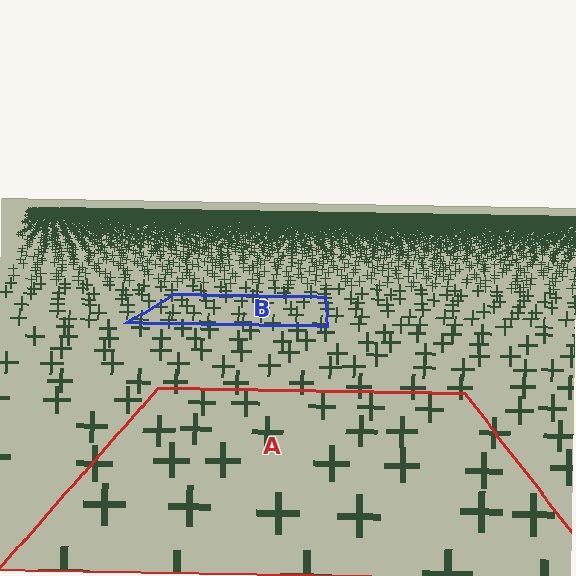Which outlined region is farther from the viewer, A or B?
Region B is farther from the viewer — the texture elements inside it appear smaller and more densely packed.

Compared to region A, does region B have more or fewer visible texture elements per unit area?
Region B has more texture elements per unit area — they are packed more densely because it is farther away.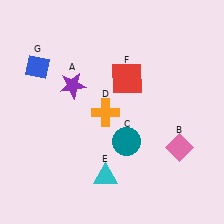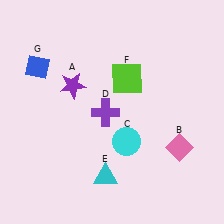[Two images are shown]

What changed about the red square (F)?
In Image 1, F is red. In Image 2, it changed to lime.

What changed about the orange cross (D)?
In Image 1, D is orange. In Image 2, it changed to purple.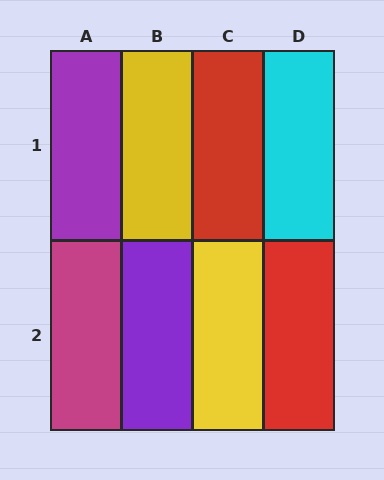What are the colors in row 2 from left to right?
Magenta, purple, yellow, red.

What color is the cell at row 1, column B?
Yellow.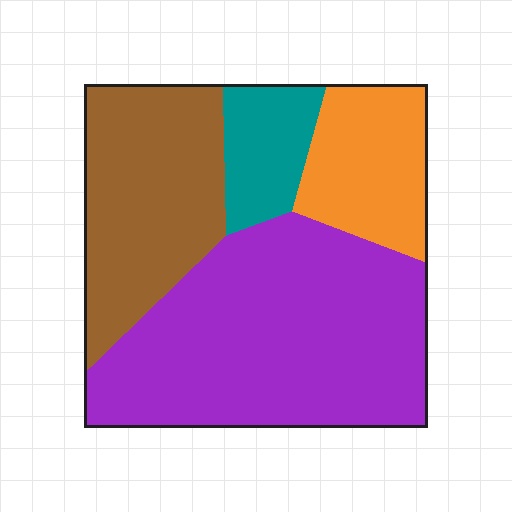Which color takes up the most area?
Purple, at roughly 50%.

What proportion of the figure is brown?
Brown covers roughly 25% of the figure.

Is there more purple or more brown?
Purple.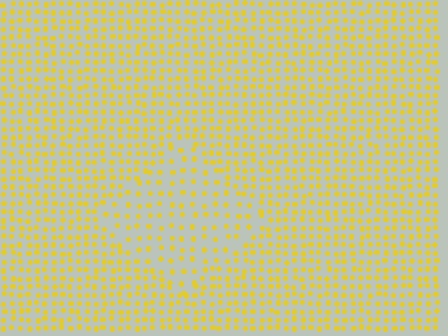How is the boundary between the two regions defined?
The boundary is defined by a change in element density (approximately 1.8x ratio). All elements are the same color, size, and shape.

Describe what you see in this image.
The image contains small yellow elements arranged at two different densities. A diamond-shaped region is visible where the elements are less densely packed than the surrounding area.